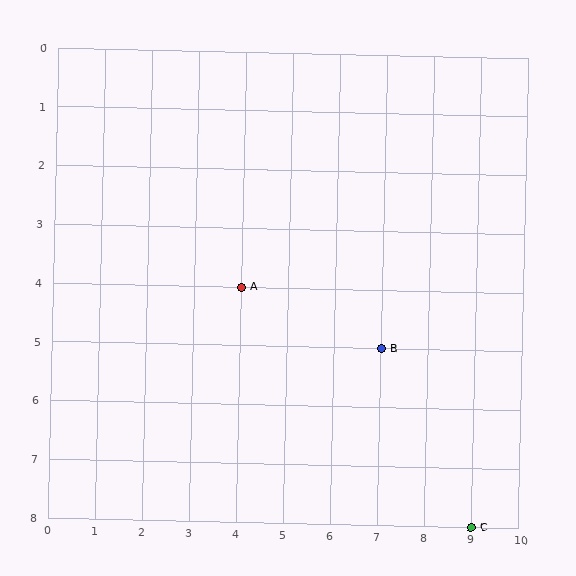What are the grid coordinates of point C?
Point C is at grid coordinates (9, 8).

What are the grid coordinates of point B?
Point B is at grid coordinates (7, 5).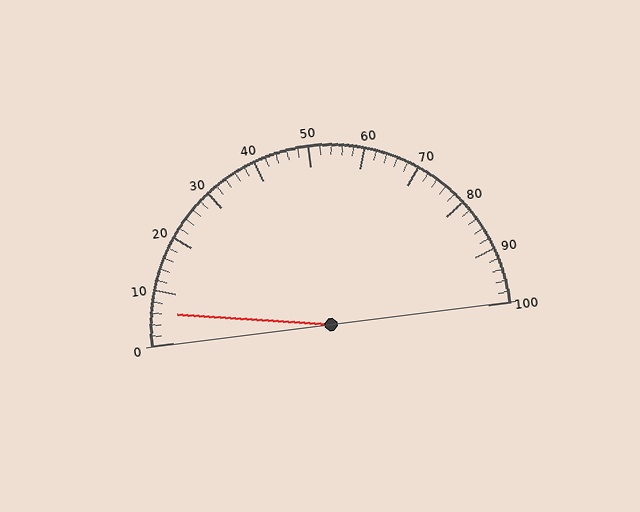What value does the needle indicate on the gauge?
The needle indicates approximately 6.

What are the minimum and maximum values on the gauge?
The gauge ranges from 0 to 100.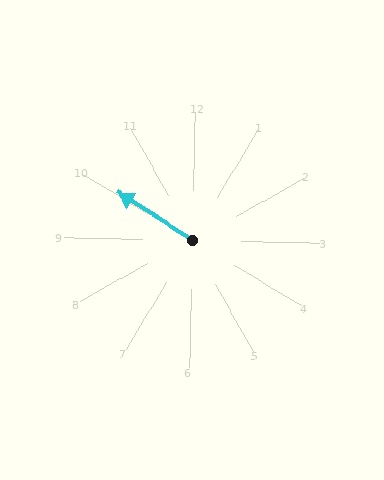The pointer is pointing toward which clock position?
Roughly 10 o'clock.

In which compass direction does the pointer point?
Northwest.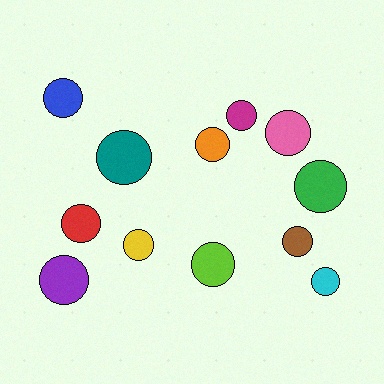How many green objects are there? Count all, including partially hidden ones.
There is 1 green object.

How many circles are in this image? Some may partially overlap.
There are 12 circles.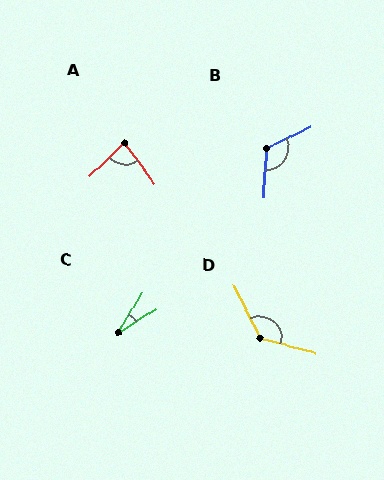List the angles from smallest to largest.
C (27°), A (81°), B (120°), D (132°).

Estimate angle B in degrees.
Approximately 120 degrees.